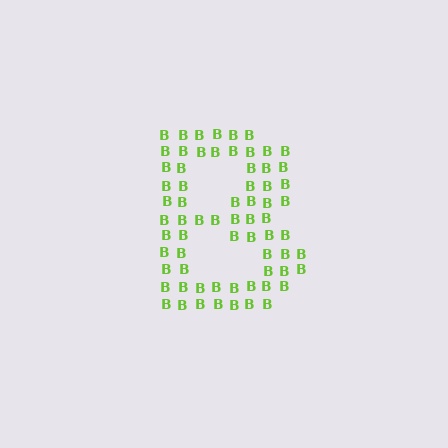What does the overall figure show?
The overall figure shows the letter B.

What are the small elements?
The small elements are letter B's.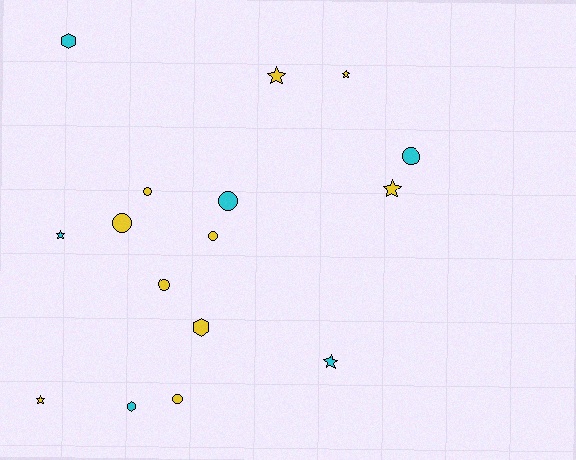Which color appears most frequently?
Yellow, with 10 objects.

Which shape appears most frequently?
Circle, with 7 objects.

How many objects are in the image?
There are 16 objects.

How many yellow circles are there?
There are 5 yellow circles.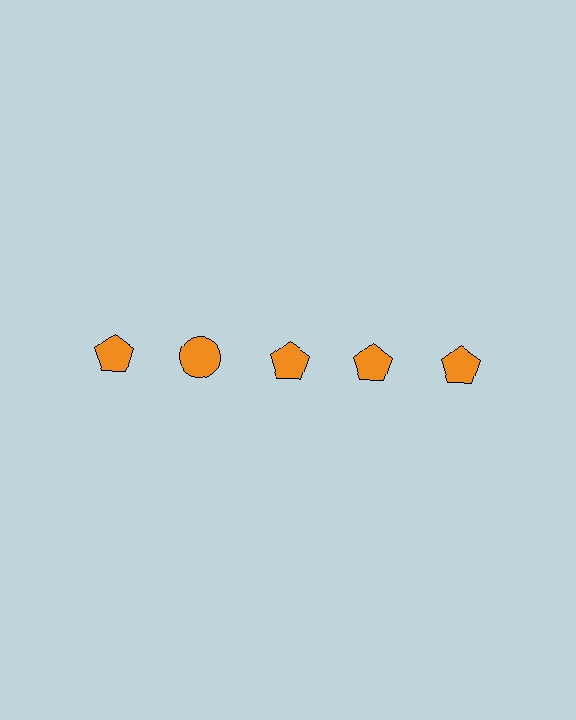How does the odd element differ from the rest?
It has a different shape: circle instead of pentagon.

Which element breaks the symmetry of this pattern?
The orange circle in the top row, second from left column breaks the symmetry. All other shapes are orange pentagons.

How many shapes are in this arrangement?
There are 5 shapes arranged in a grid pattern.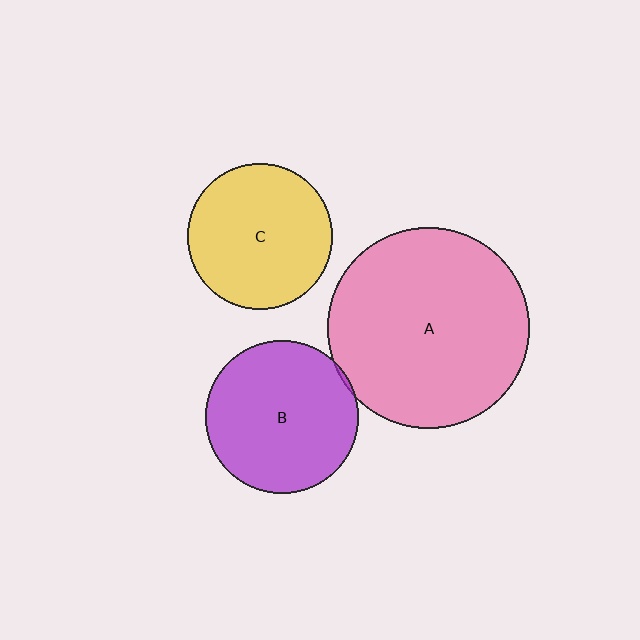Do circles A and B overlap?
Yes.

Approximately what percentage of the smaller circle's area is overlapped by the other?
Approximately 5%.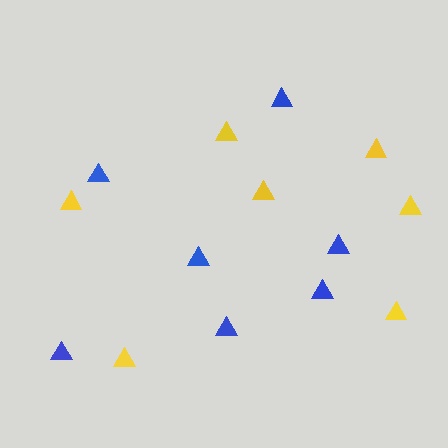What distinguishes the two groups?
There are 2 groups: one group of blue triangles (7) and one group of yellow triangles (7).